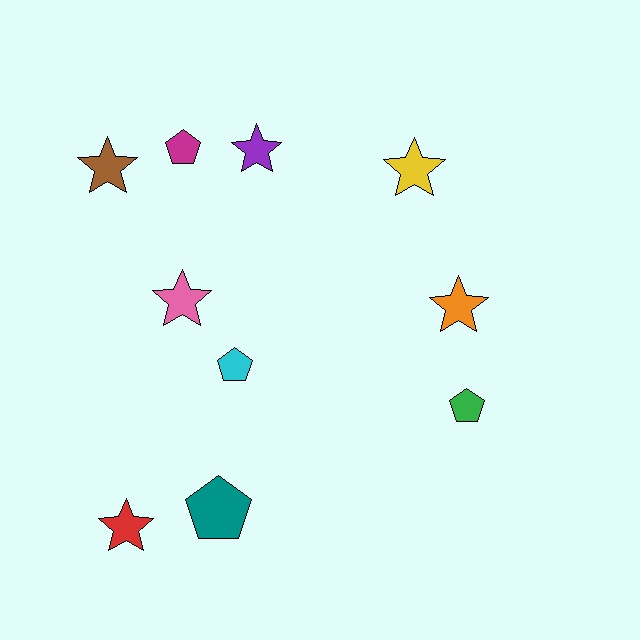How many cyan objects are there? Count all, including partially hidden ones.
There is 1 cyan object.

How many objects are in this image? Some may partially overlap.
There are 10 objects.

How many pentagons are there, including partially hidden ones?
There are 4 pentagons.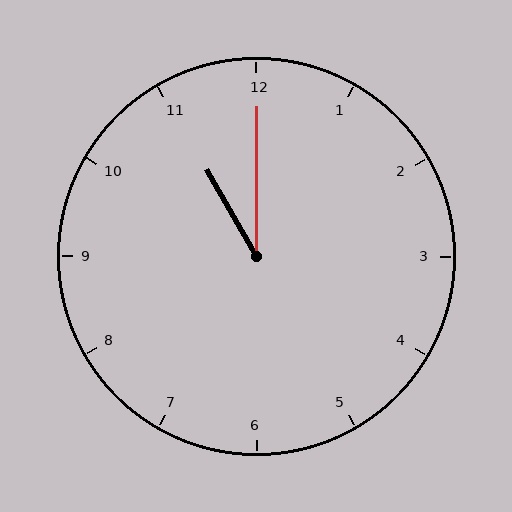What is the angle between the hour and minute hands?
Approximately 30 degrees.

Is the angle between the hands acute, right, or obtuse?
It is acute.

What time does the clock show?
11:00.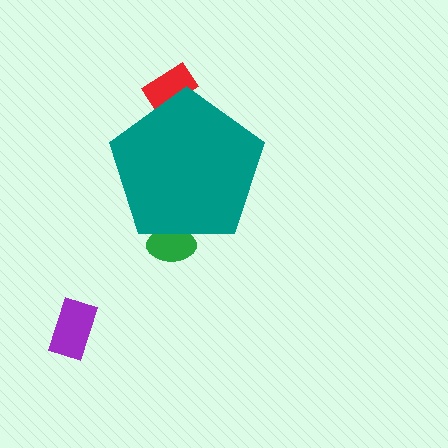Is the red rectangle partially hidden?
Yes, the red rectangle is partially hidden behind the teal pentagon.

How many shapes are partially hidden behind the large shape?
2 shapes are partially hidden.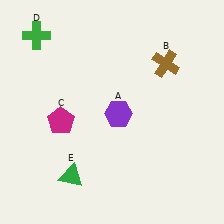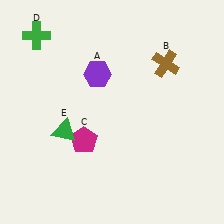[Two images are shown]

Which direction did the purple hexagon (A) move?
The purple hexagon (A) moved up.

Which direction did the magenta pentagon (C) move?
The magenta pentagon (C) moved right.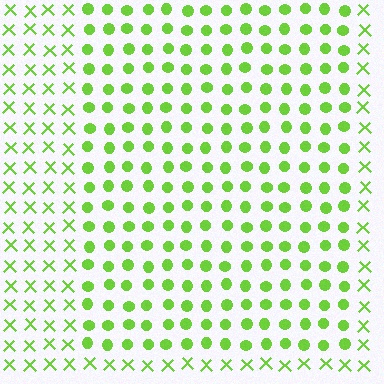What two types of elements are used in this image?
The image uses circles inside the rectangle region and X marks outside it.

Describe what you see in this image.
The image is filled with small lime elements arranged in a uniform grid. A rectangle-shaped region contains circles, while the surrounding area contains X marks. The boundary is defined purely by the change in element shape.